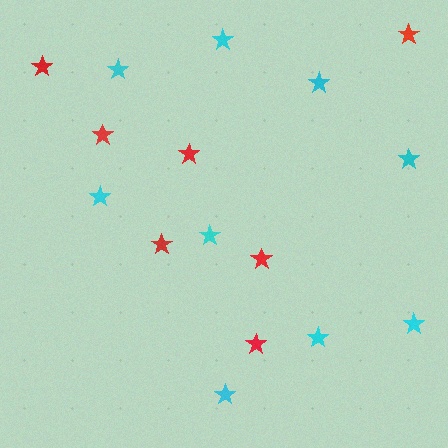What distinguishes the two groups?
There are 2 groups: one group of cyan stars (9) and one group of red stars (7).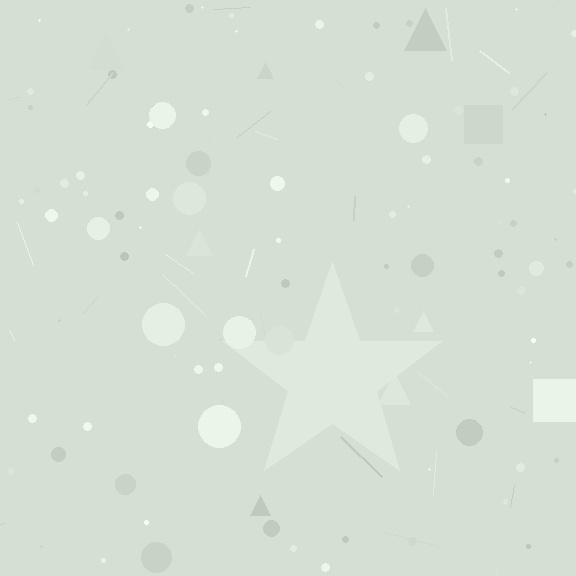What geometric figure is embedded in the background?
A star is embedded in the background.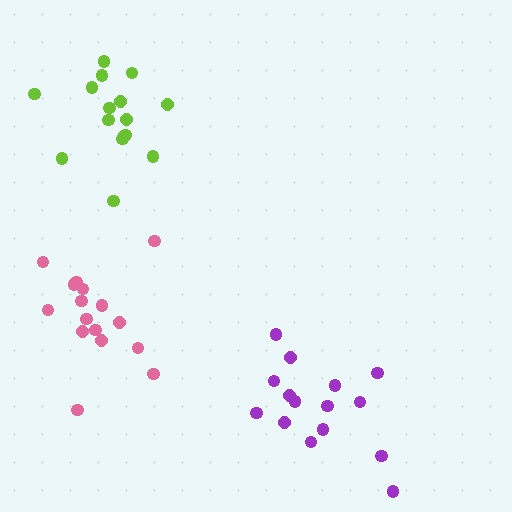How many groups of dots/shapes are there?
There are 3 groups.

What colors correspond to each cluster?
The clusters are colored: pink, lime, purple.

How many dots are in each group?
Group 1: 16 dots, Group 2: 16 dots, Group 3: 15 dots (47 total).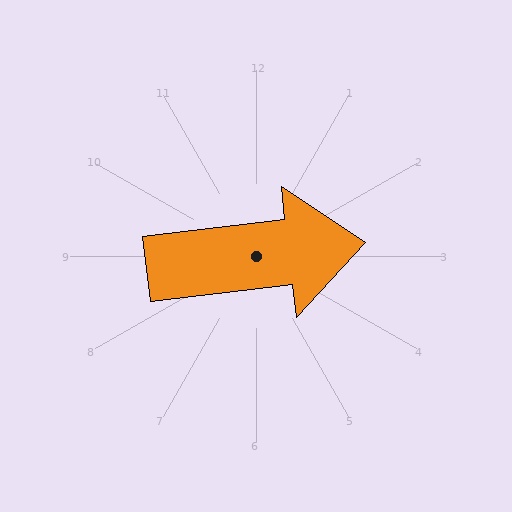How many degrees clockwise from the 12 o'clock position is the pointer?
Approximately 83 degrees.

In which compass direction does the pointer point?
East.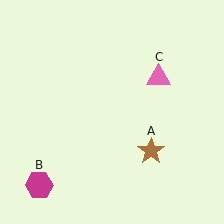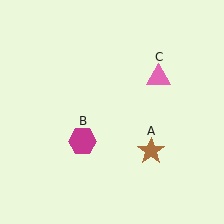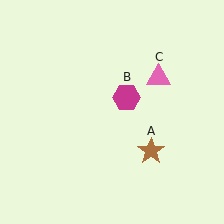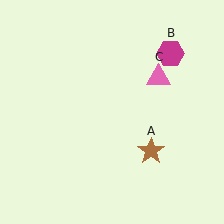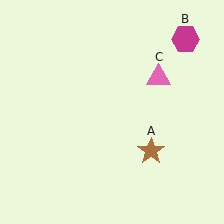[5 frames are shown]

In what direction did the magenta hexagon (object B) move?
The magenta hexagon (object B) moved up and to the right.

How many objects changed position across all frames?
1 object changed position: magenta hexagon (object B).